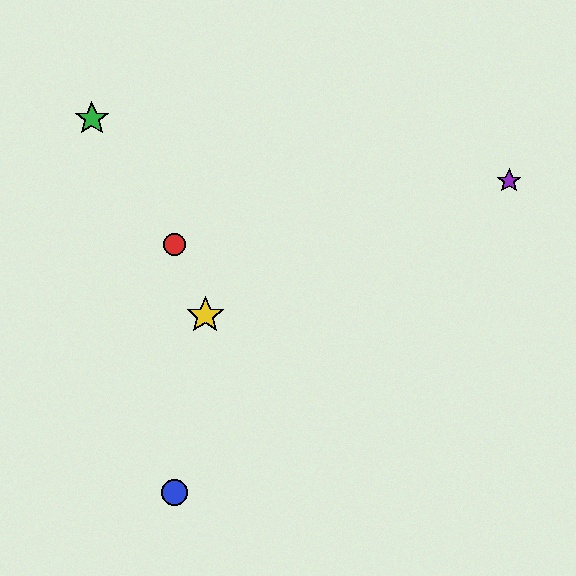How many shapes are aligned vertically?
2 shapes (the red circle, the blue circle) are aligned vertically.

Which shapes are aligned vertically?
The red circle, the blue circle are aligned vertically.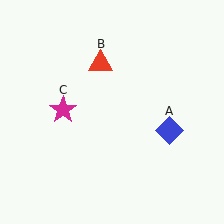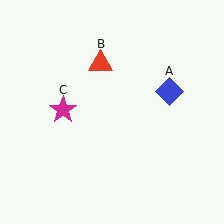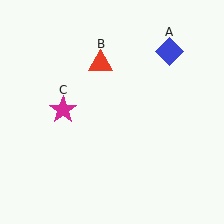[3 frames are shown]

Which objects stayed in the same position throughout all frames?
Red triangle (object B) and magenta star (object C) remained stationary.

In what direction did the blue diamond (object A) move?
The blue diamond (object A) moved up.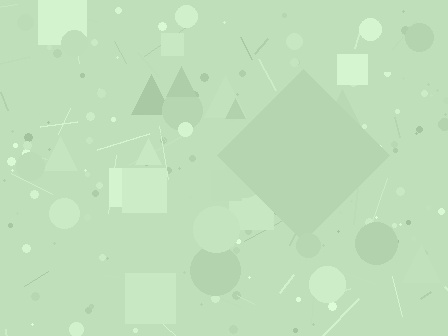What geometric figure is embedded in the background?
A diamond is embedded in the background.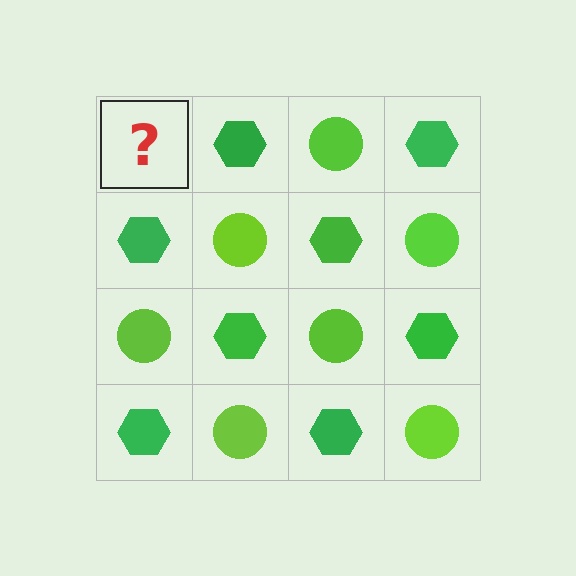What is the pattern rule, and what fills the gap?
The rule is that it alternates lime circle and green hexagon in a checkerboard pattern. The gap should be filled with a lime circle.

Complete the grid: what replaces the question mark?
The question mark should be replaced with a lime circle.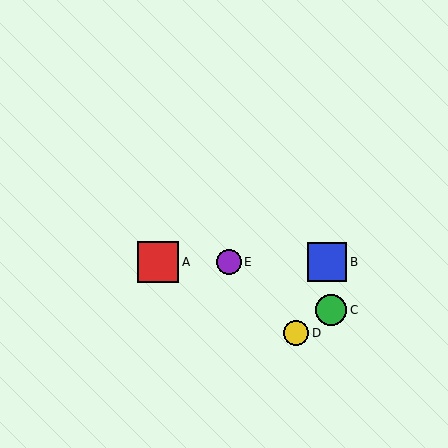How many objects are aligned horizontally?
3 objects (A, B, E) are aligned horizontally.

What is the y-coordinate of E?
Object E is at y≈262.